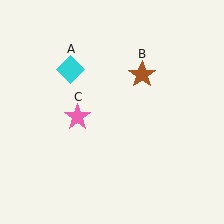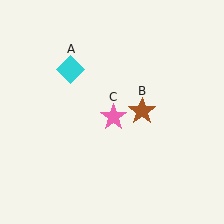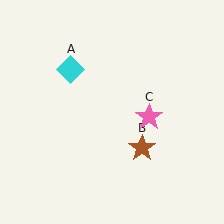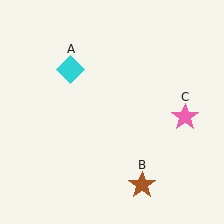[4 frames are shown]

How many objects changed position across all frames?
2 objects changed position: brown star (object B), pink star (object C).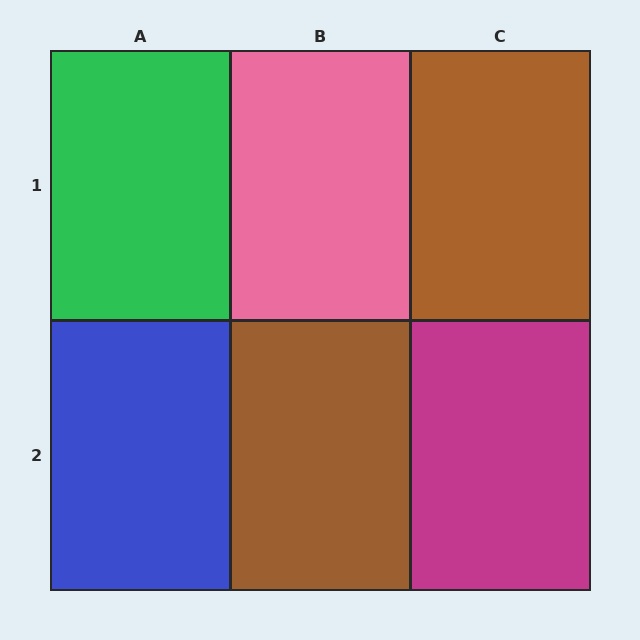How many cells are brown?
2 cells are brown.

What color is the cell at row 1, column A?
Green.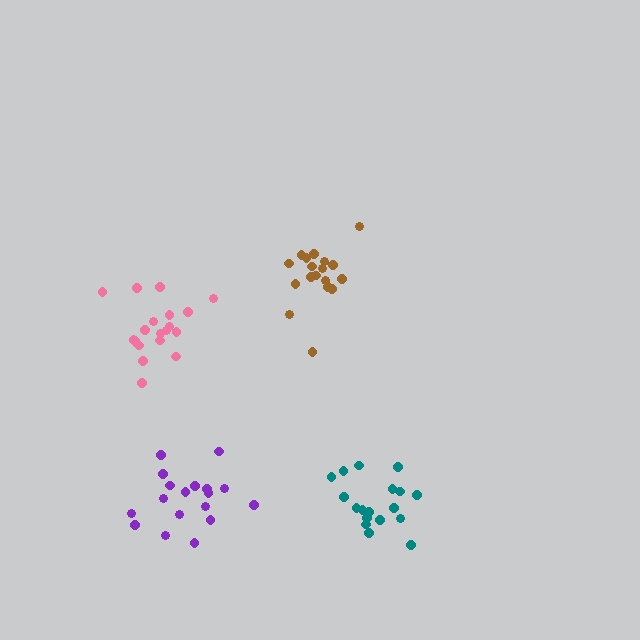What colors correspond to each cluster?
The clusters are colored: teal, brown, purple, pink.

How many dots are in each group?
Group 1: 18 dots, Group 2: 18 dots, Group 3: 18 dots, Group 4: 19 dots (73 total).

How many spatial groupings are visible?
There are 4 spatial groupings.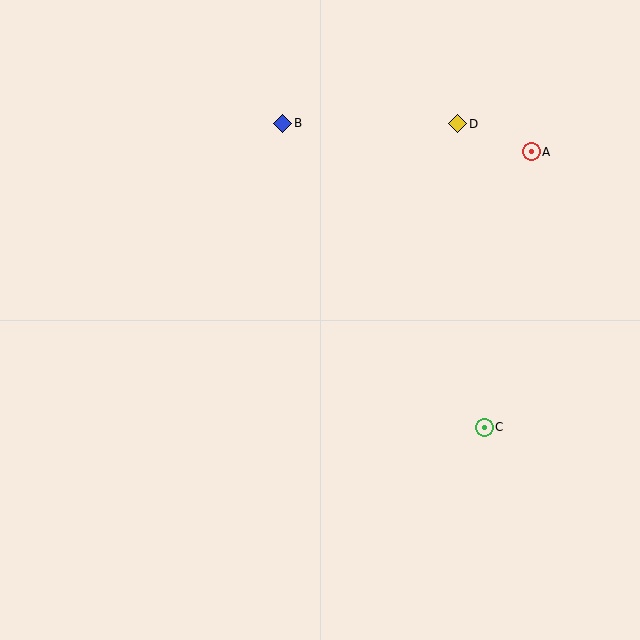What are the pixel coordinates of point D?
Point D is at (458, 124).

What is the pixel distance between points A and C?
The distance between A and C is 279 pixels.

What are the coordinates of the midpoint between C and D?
The midpoint between C and D is at (471, 276).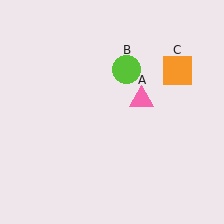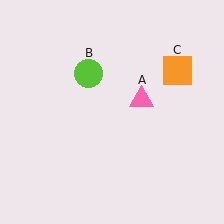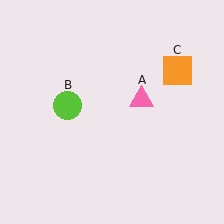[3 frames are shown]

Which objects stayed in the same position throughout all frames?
Pink triangle (object A) and orange square (object C) remained stationary.